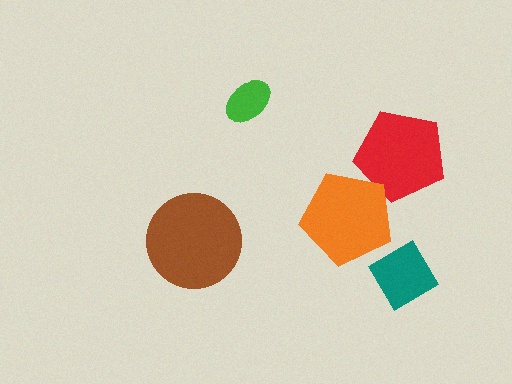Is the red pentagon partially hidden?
Yes, it is partially covered by another shape.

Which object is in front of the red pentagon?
The orange pentagon is in front of the red pentagon.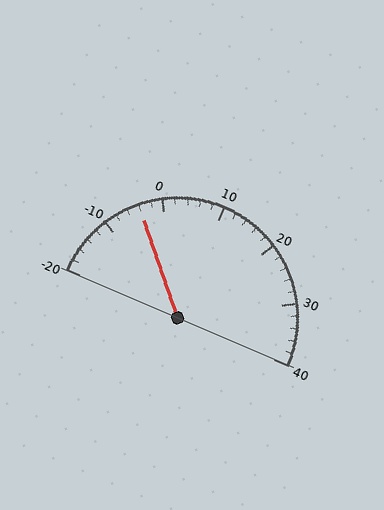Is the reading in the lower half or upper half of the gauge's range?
The reading is in the lower half of the range (-20 to 40).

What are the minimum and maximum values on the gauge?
The gauge ranges from -20 to 40.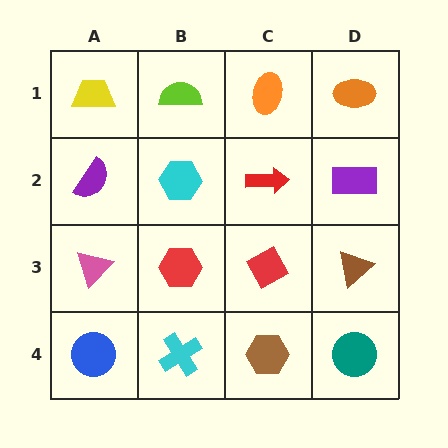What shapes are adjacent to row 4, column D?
A brown triangle (row 3, column D), a brown hexagon (row 4, column C).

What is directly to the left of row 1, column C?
A lime semicircle.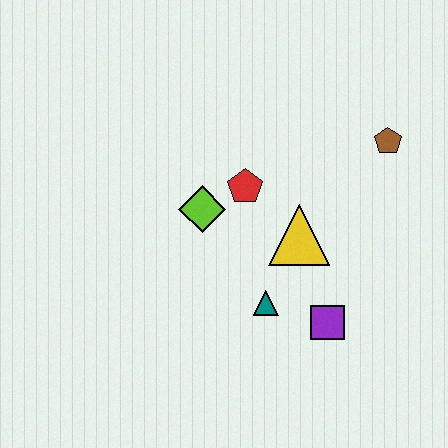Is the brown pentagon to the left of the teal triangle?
No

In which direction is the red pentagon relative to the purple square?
The red pentagon is above the purple square.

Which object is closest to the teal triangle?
The purple square is closest to the teal triangle.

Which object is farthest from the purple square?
The brown pentagon is farthest from the purple square.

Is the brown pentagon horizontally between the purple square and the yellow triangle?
No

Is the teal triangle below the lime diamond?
Yes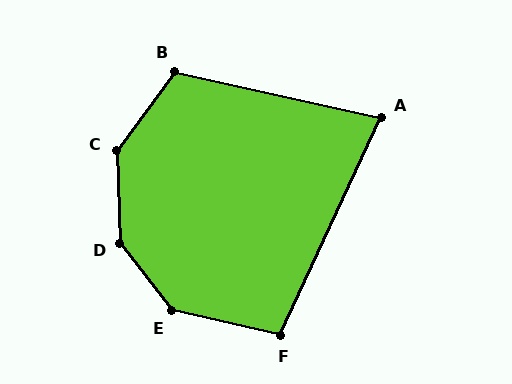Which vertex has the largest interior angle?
D, at approximately 144 degrees.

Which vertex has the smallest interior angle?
A, at approximately 78 degrees.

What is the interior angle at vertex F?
Approximately 102 degrees (obtuse).